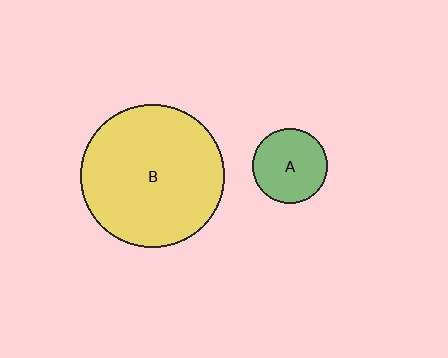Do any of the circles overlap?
No, none of the circles overlap.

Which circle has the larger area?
Circle B (yellow).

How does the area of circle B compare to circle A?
Approximately 3.7 times.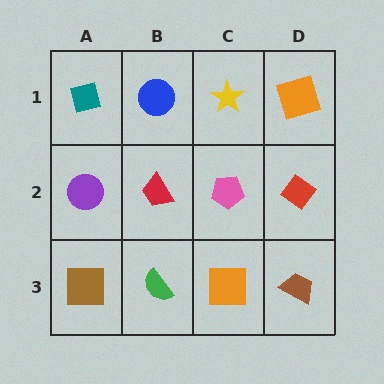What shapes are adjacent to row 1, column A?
A purple circle (row 2, column A), a blue circle (row 1, column B).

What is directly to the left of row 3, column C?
A green semicircle.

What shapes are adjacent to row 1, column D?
A red diamond (row 2, column D), a yellow star (row 1, column C).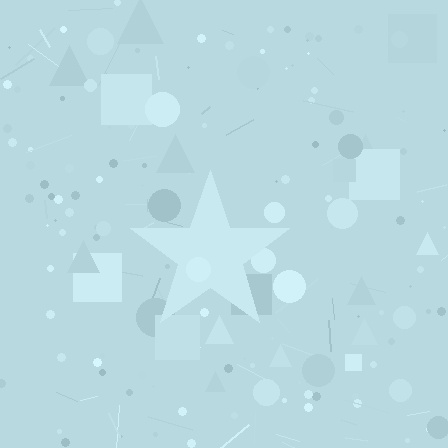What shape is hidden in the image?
A star is hidden in the image.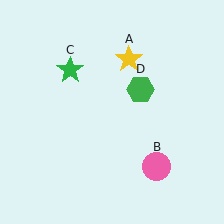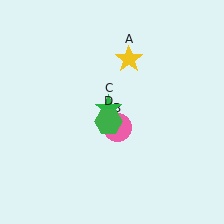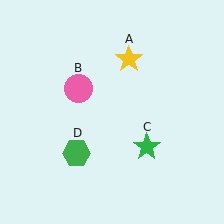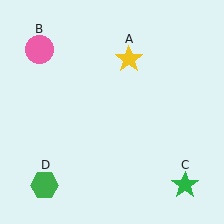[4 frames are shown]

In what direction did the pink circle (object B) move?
The pink circle (object B) moved up and to the left.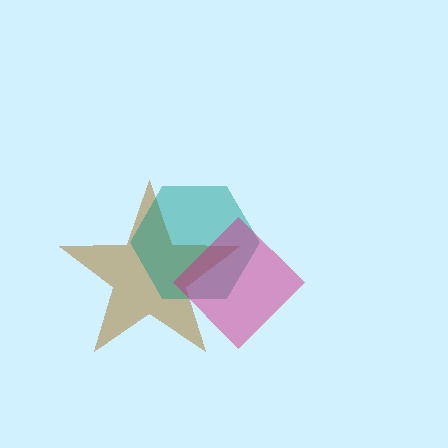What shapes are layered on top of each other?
The layered shapes are: a brown star, a teal hexagon, a magenta diamond.